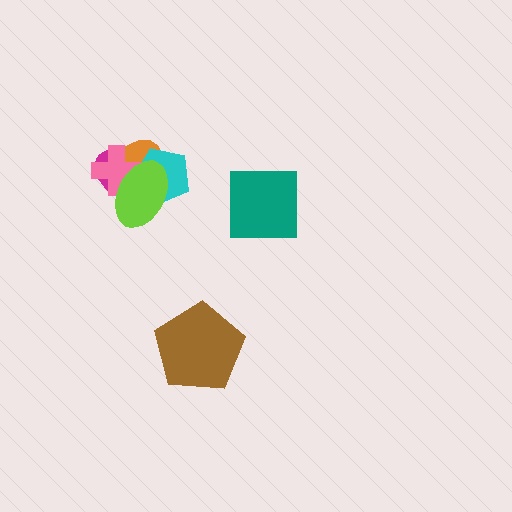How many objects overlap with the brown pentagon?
0 objects overlap with the brown pentagon.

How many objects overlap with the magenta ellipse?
4 objects overlap with the magenta ellipse.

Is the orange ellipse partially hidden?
Yes, it is partially covered by another shape.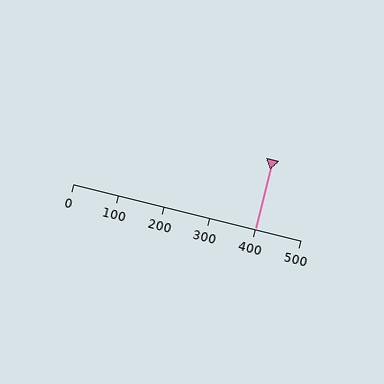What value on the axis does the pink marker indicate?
The marker indicates approximately 400.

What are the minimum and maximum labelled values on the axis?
The axis runs from 0 to 500.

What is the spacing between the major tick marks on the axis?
The major ticks are spaced 100 apart.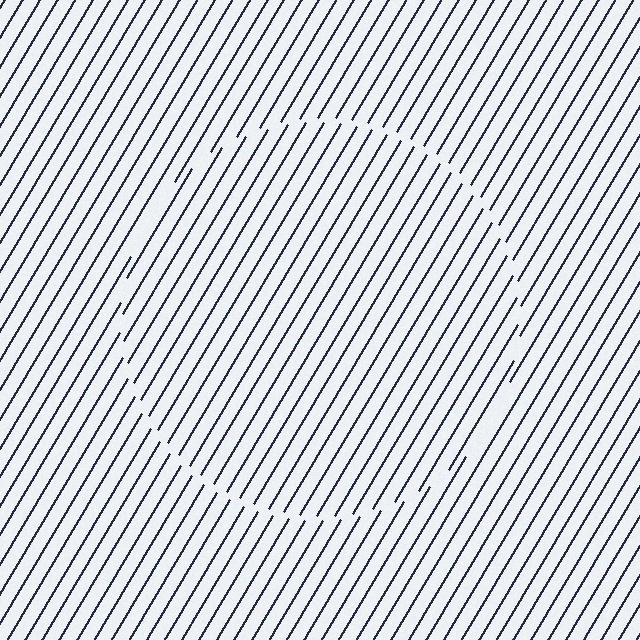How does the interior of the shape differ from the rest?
The interior of the shape contains the same grating, shifted by half a period — the contour is defined by the phase discontinuity where line-ends from the inner and outer gratings abut.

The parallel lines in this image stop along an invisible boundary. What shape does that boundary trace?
An illusory circle. The interior of the shape contains the same grating, shifted by half a period — the contour is defined by the phase discontinuity where line-ends from the inner and outer gratings abut.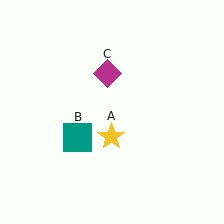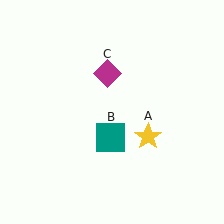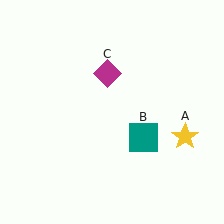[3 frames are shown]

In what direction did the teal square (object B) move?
The teal square (object B) moved right.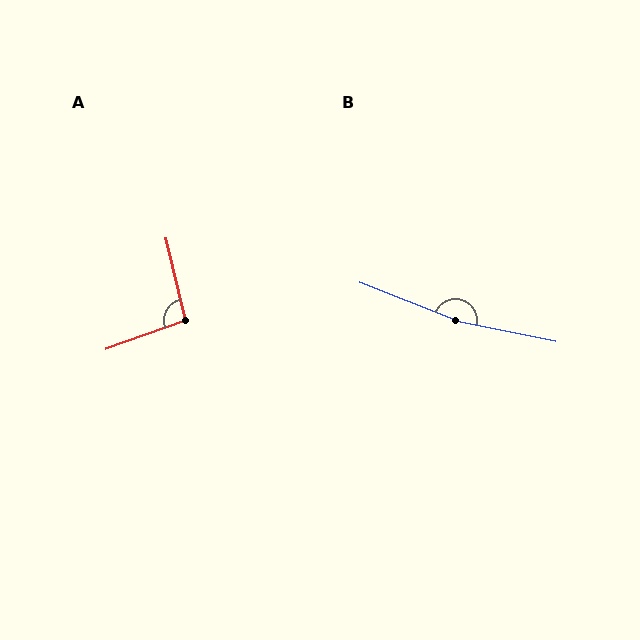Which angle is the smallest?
A, at approximately 97 degrees.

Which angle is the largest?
B, at approximately 170 degrees.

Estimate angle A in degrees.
Approximately 97 degrees.